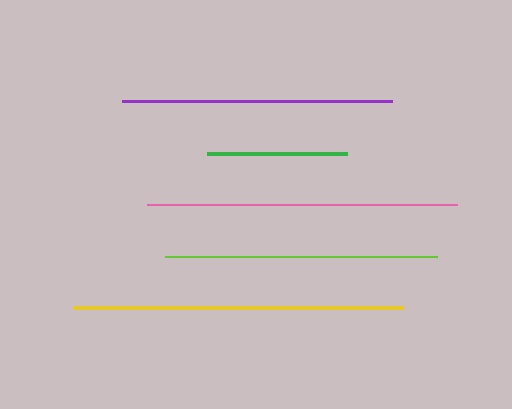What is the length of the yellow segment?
The yellow segment is approximately 330 pixels long.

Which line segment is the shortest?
The green line is the shortest at approximately 139 pixels.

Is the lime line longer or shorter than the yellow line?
The yellow line is longer than the lime line.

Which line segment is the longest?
The yellow line is the longest at approximately 330 pixels.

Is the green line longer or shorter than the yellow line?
The yellow line is longer than the green line.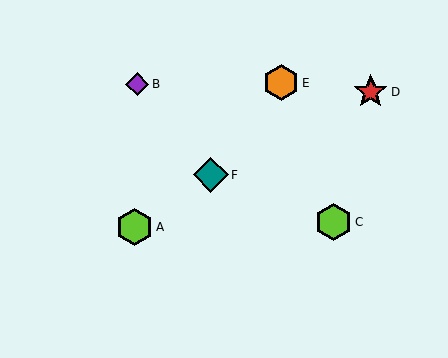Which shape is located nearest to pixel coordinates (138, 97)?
The purple diamond (labeled B) at (137, 84) is nearest to that location.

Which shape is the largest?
The lime hexagon (labeled C) is the largest.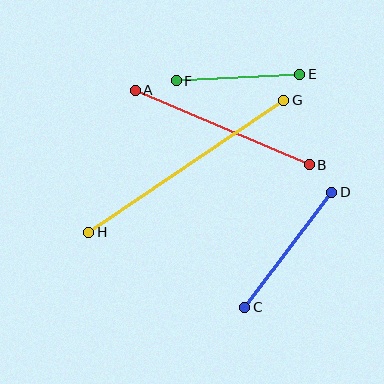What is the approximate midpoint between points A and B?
The midpoint is at approximately (222, 128) pixels.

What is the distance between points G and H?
The distance is approximately 236 pixels.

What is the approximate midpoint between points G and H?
The midpoint is at approximately (186, 166) pixels.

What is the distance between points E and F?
The distance is approximately 124 pixels.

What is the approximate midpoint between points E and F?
The midpoint is at approximately (238, 77) pixels.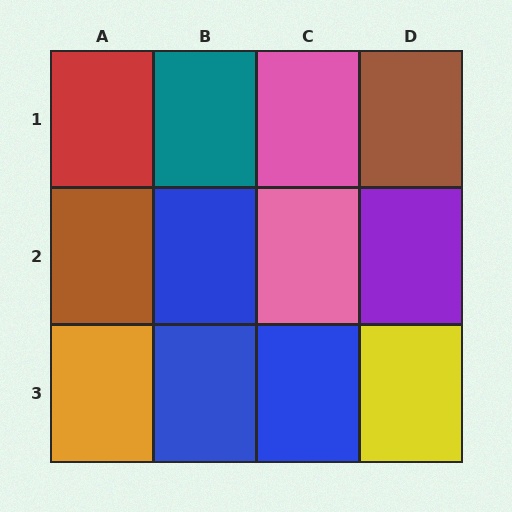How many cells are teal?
1 cell is teal.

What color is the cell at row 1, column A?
Red.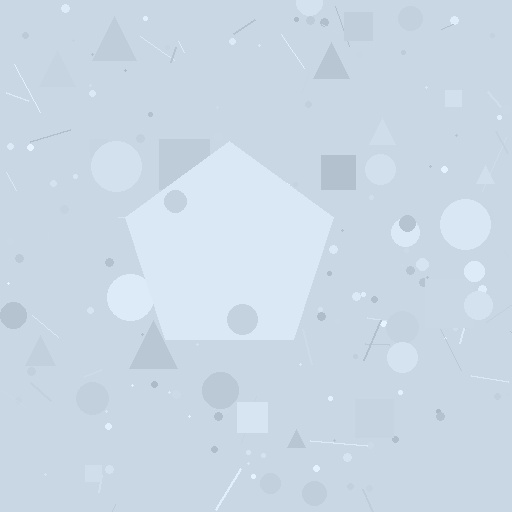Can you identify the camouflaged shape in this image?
The camouflaged shape is a pentagon.